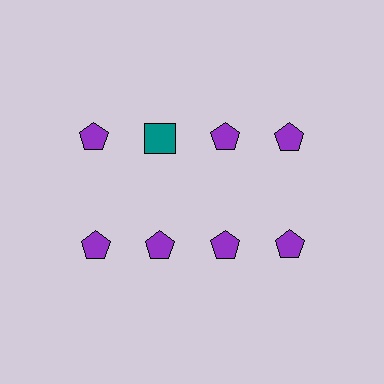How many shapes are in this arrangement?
There are 8 shapes arranged in a grid pattern.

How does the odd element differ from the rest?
It differs in both color (teal instead of purple) and shape (square instead of pentagon).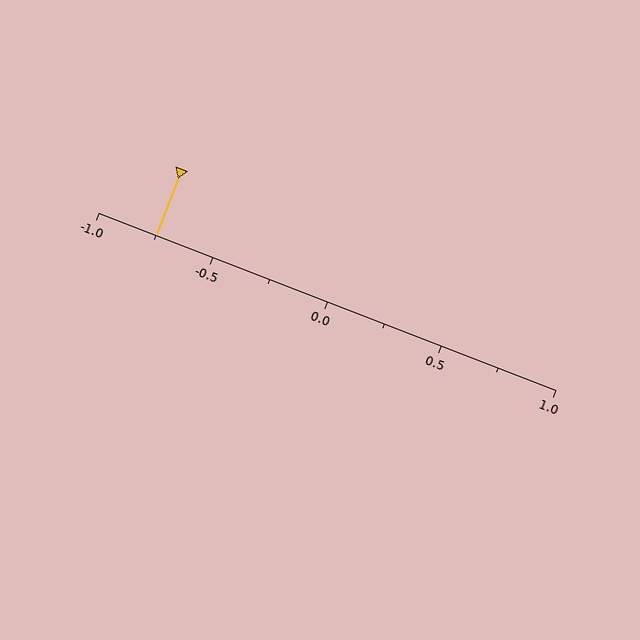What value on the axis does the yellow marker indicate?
The marker indicates approximately -0.75.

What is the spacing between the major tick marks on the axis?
The major ticks are spaced 0.5 apart.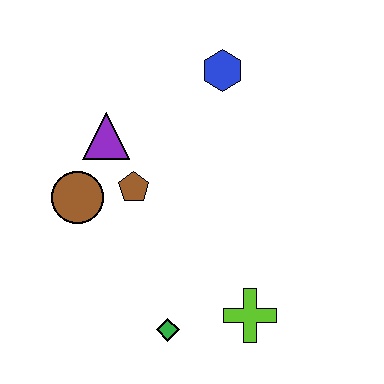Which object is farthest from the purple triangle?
The lime cross is farthest from the purple triangle.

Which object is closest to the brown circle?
The brown pentagon is closest to the brown circle.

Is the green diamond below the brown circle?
Yes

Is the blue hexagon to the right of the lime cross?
No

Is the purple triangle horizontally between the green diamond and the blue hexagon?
No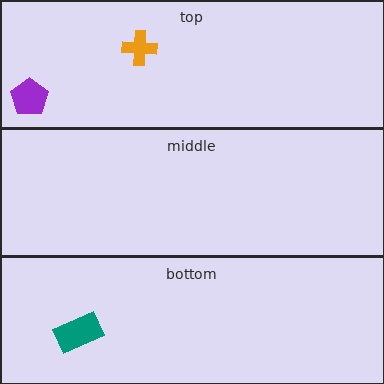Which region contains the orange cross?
The top region.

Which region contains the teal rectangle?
The bottom region.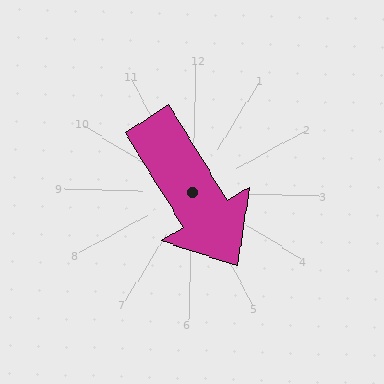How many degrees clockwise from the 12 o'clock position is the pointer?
Approximately 147 degrees.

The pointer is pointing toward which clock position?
Roughly 5 o'clock.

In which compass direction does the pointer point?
Southeast.